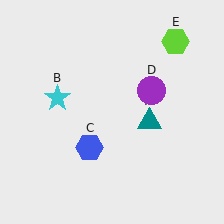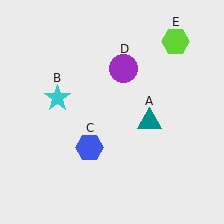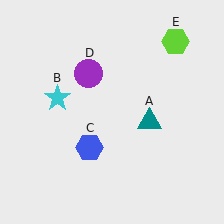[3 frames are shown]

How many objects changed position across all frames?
1 object changed position: purple circle (object D).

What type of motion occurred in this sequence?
The purple circle (object D) rotated counterclockwise around the center of the scene.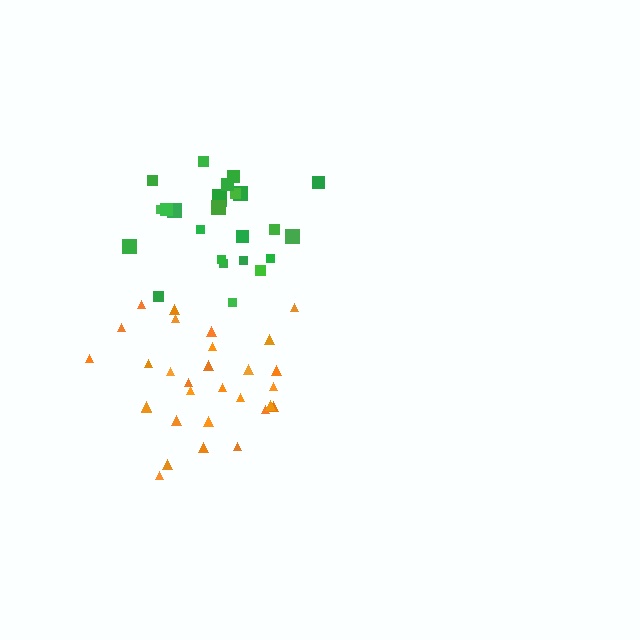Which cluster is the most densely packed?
Green.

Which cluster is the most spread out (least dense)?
Orange.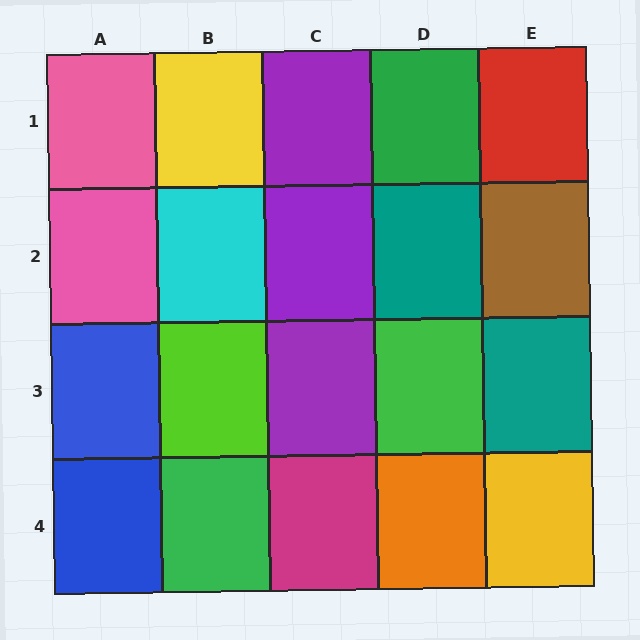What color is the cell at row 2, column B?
Cyan.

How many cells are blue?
2 cells are blue.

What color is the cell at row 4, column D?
Orange.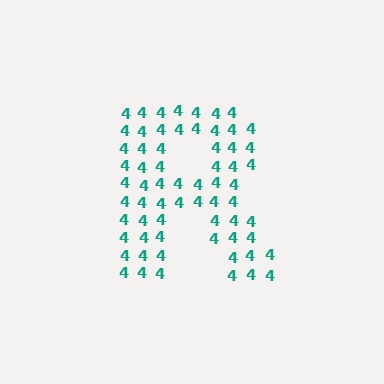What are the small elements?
The small elements are digit 4's.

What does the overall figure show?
The overall figure shows the letter R.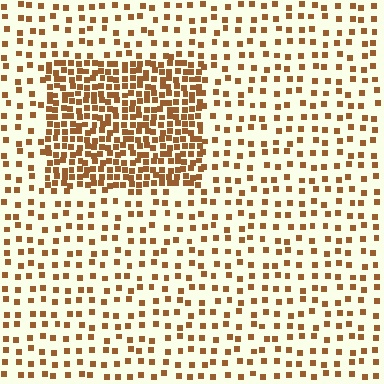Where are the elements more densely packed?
The elements are more densely packed inside the rectangle boundary.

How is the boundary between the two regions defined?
The boundary is defined by a change in element density (approximately 2.7x ratio). All elements are the same color, size, and shape.